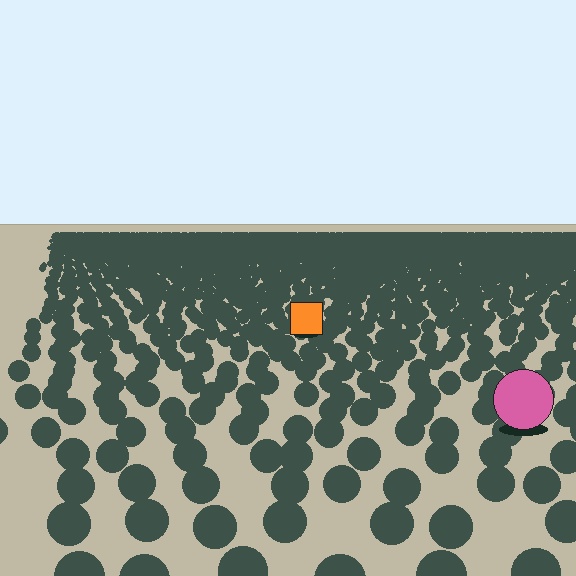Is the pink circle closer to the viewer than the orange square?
Yes. The pink circle is closer — you can tell from the texture gradient: the ground texture is coarser near it.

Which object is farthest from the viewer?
The orange square is farthest from the viewer. It appears smaller and the ground texture around it is denser.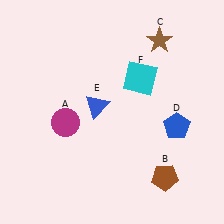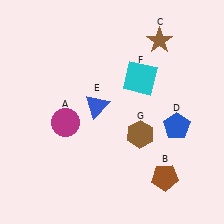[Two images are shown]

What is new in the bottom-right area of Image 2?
A brown hexagon (G) was added in the bottom-right area of Image 2.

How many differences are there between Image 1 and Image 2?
There is 1 difference between the two images.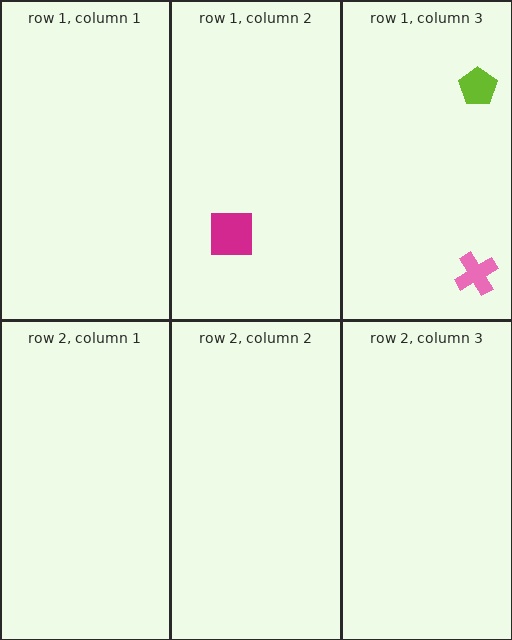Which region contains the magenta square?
The row 1, column 2 region.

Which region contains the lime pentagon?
The row 1, column 3 region.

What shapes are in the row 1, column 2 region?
The magenta square.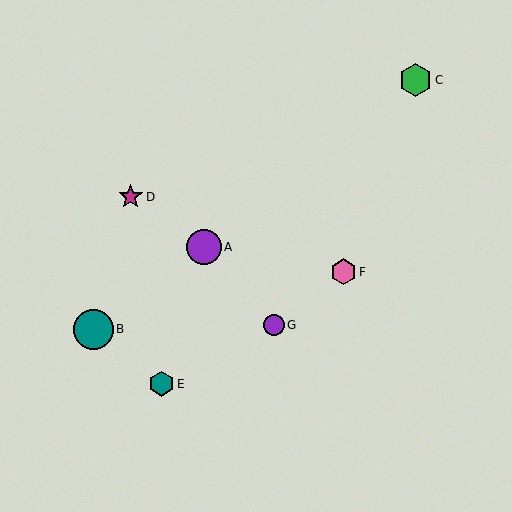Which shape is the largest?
The teal circle (labeled B) is the largest.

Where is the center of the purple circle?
The center of the purple circle is at (274, 325).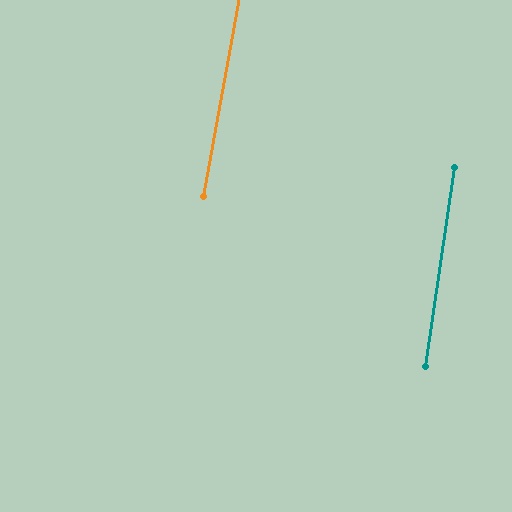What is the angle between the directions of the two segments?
Approximately 2 degrees.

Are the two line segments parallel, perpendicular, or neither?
Parallel — their directions differ by only 1.8°.